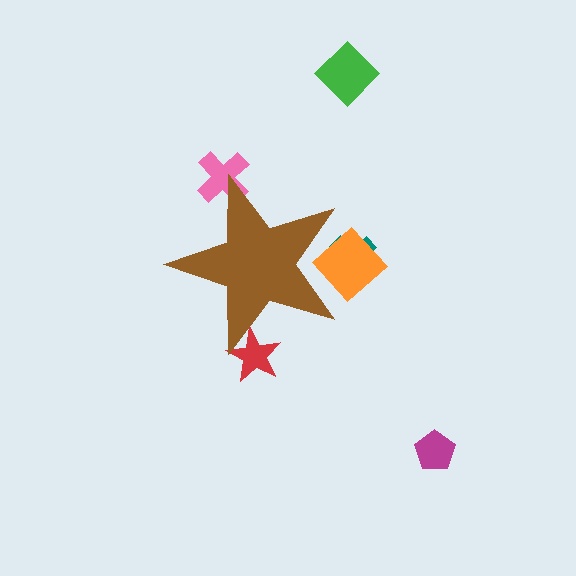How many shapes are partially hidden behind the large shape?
4 shapes are partially hidden.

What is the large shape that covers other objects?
A brown star.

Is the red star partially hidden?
Yes, the red star is partially hidden behind the brown star.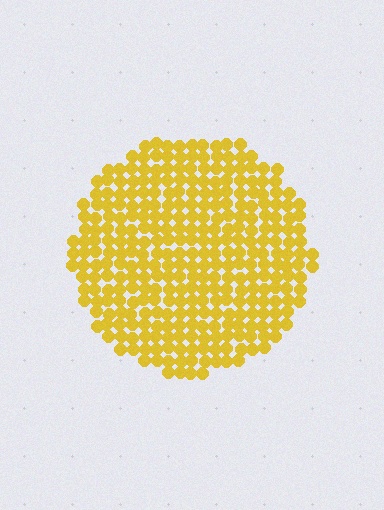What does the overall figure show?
The overall figure shows a circle.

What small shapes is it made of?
It is made of small circles.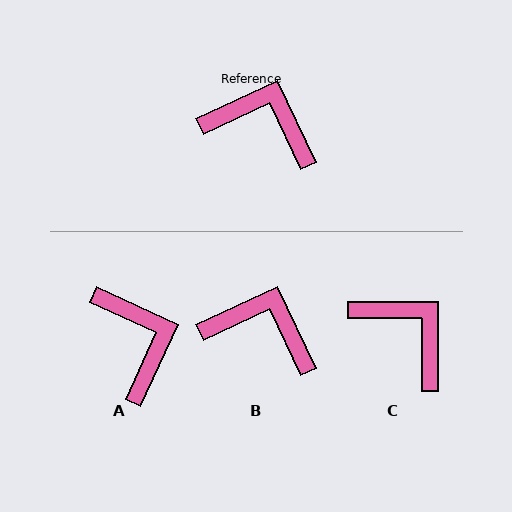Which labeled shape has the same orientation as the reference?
B.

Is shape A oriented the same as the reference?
No, it is off by about 50 degrees.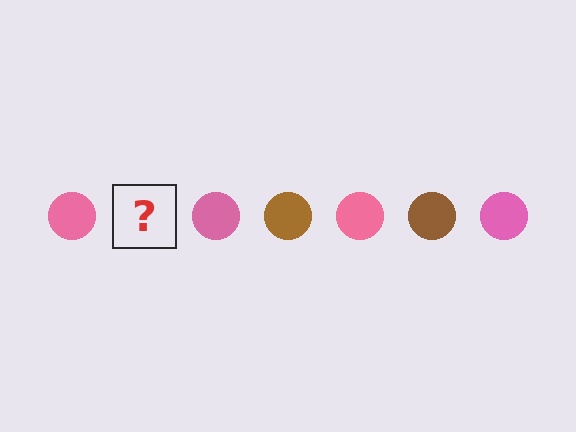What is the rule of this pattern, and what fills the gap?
The rule is that the pattern cycles through pink, brown circles. The gap should be filled with a brown circle.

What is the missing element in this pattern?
The missing element is a brown circle.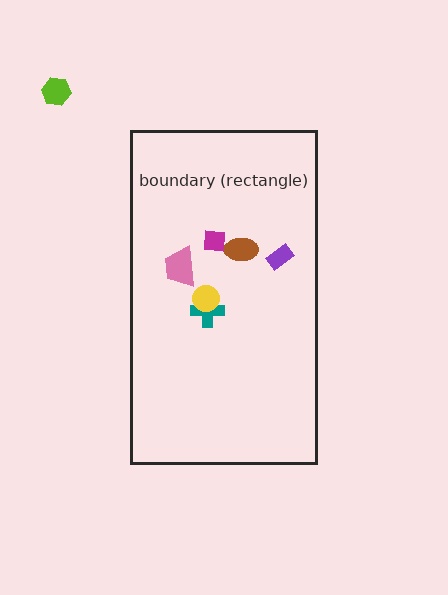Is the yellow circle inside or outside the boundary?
Inside.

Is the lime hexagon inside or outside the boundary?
Outside.